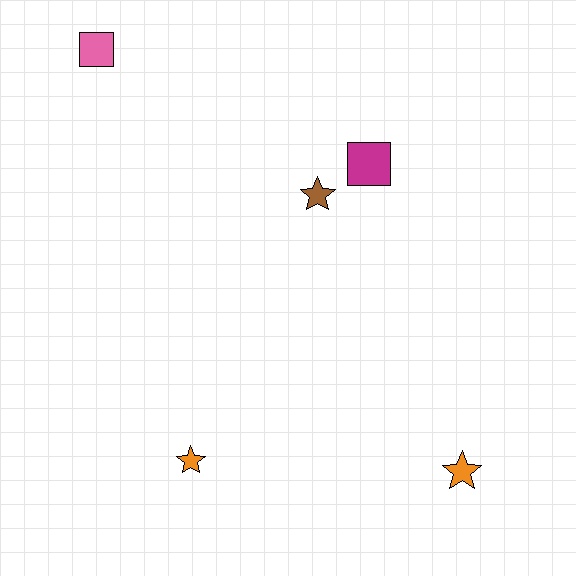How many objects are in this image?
There are 5 objects.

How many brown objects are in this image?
There is 1 brown object.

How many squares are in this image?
There are 2 squares.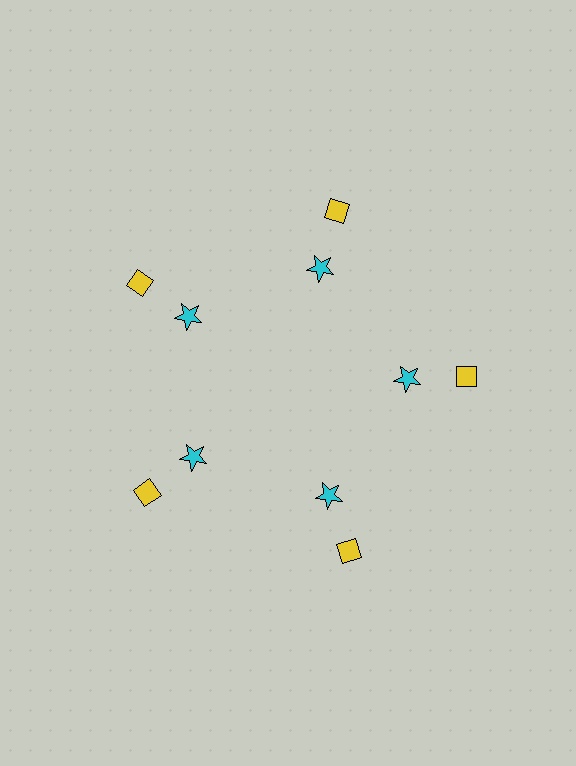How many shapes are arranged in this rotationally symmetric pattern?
There are 10 shapes, arranged in 5 groups of 2.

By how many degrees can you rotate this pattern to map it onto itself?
The pattern maps onto itself every 72 degrees of rotation.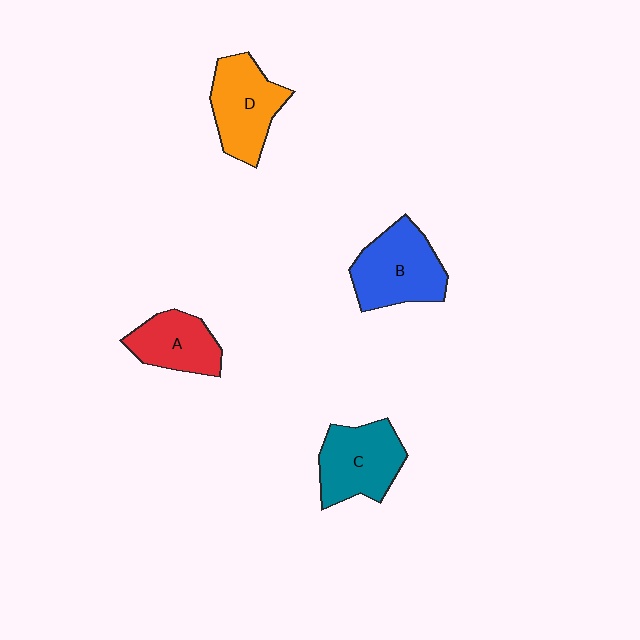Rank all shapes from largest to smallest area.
From largest to smallest: B (blue), C (teal), D (orange), A (red).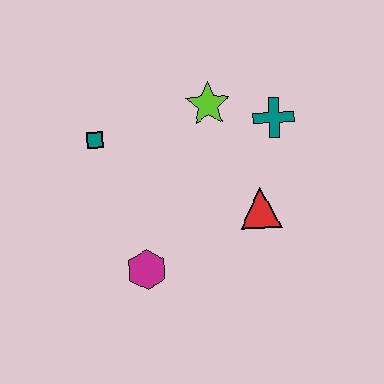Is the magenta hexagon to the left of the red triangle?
Yes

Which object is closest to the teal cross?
The lime star is closest to the teal cross.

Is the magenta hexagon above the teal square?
No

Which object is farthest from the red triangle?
The teal square is farthest from the red triangle.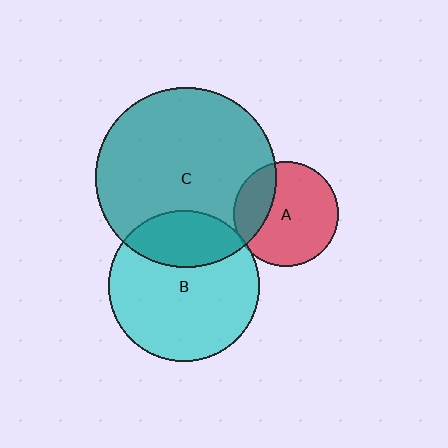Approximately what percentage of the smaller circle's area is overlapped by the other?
Approximately 5%.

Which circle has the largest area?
Circle C (teal).